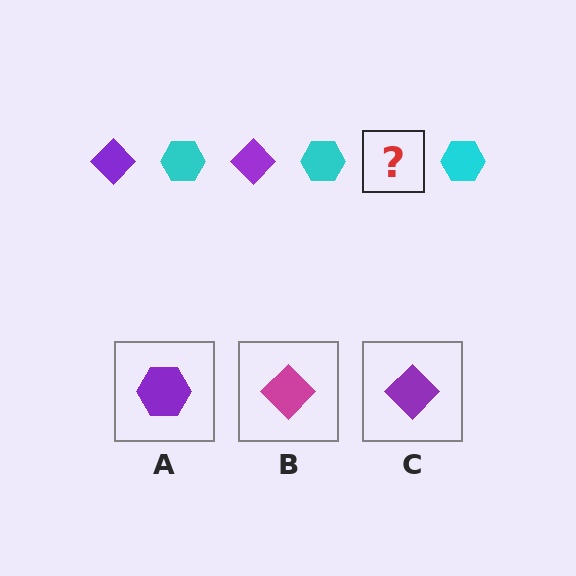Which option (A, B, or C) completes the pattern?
C.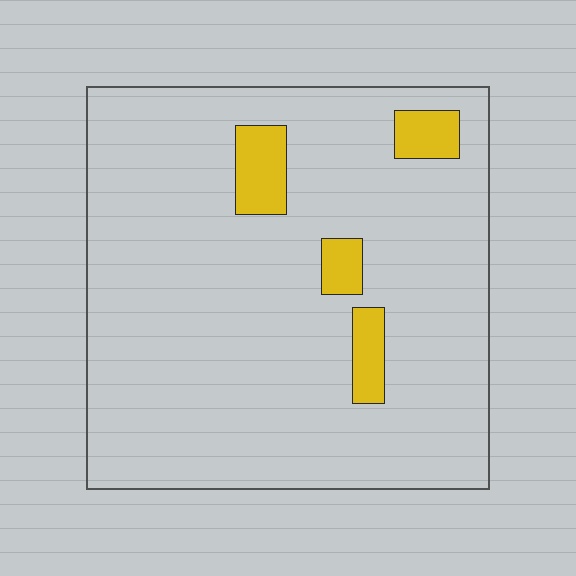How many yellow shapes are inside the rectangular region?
4.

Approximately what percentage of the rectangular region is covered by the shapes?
Approximately 10%.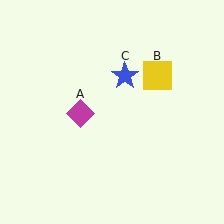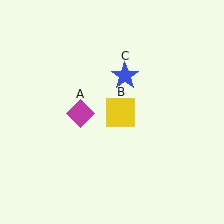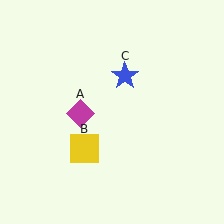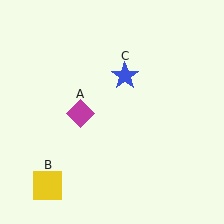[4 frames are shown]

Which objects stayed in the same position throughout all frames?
Magenta diamond (object A) and blue star (object C) remained stationary.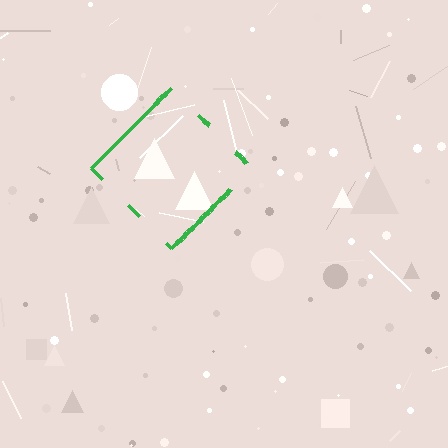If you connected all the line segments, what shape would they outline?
They would outline a diamond.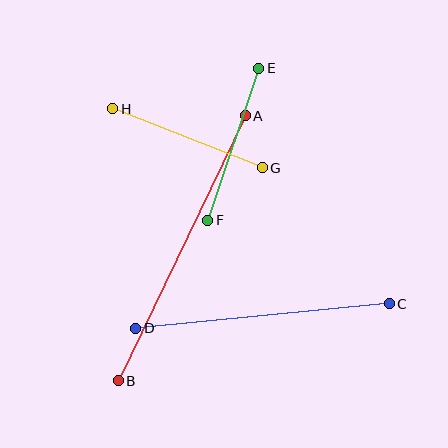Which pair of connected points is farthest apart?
Points A and B are farthest apart.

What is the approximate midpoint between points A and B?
The midpoint is at approximately (182, 248) pixels.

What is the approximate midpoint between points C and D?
The midpoint is at approximately (262, 316) pixels.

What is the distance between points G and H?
The distance is approximately 161 pixels.